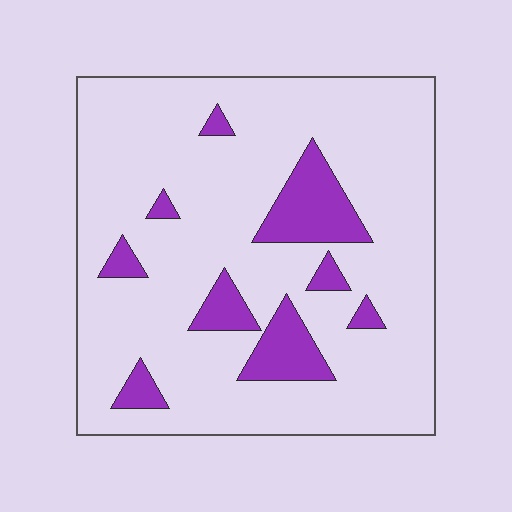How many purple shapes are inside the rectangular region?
9.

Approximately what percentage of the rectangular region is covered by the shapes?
Approximately 15%.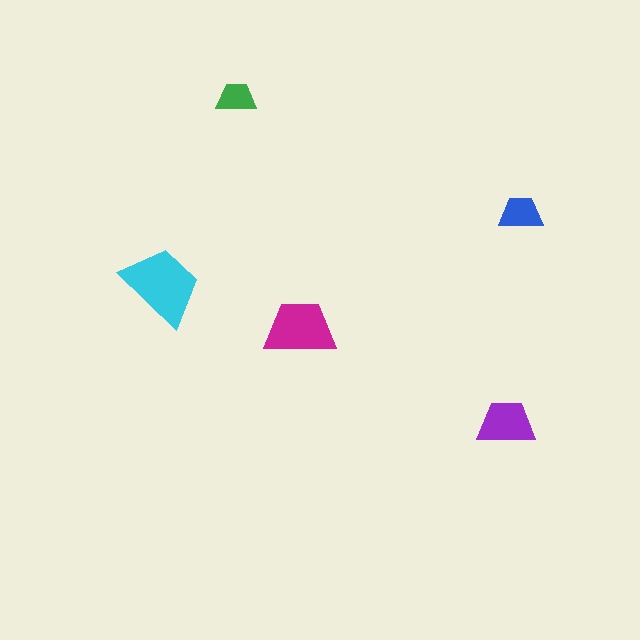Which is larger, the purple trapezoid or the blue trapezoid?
The purple one.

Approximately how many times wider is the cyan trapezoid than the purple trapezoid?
About 1.5 times wider.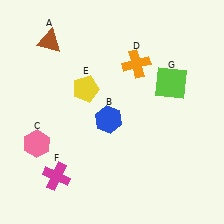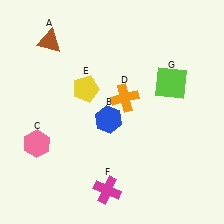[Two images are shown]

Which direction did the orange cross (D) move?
The orange cross (D) moved down.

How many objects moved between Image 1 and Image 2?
2 objects moved between the two images.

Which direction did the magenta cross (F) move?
The magenta cross (F) moved right.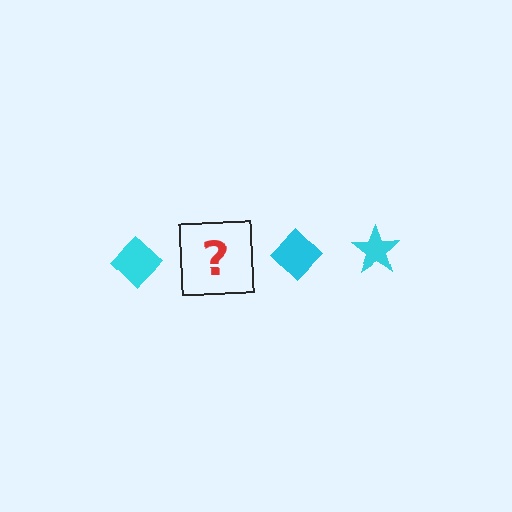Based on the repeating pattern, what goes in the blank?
The blank should be a cyan star.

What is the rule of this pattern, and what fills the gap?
The rule is that the pattern cycles through diamond, star shapes in cyan. The gap should be filled with a cyan star.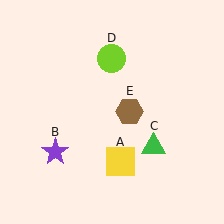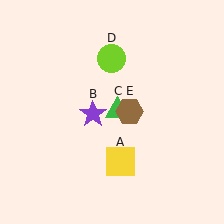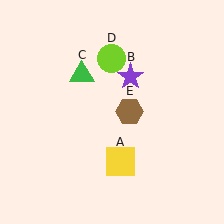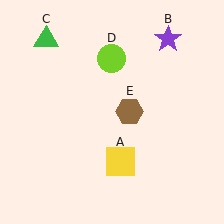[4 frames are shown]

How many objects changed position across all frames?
2 objects changed position: purple star (object B), green triangle (object C).